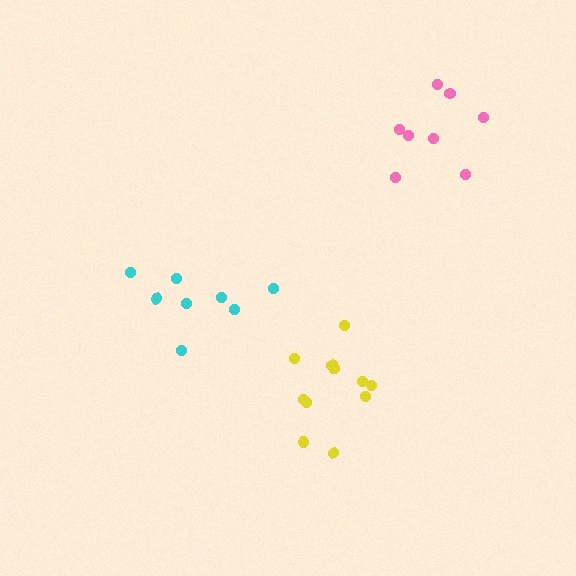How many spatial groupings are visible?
There are 3 spatial groupings.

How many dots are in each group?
Group 1: 8 dots, Group 2: 11 dots, Group 3: 8 dots (27 total).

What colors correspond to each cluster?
The clusters are colored: cyan, yellow, pink.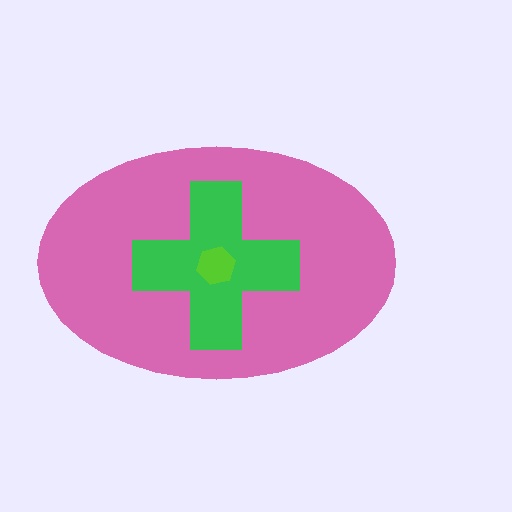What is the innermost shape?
The lime hexagon.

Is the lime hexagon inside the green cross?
Yes.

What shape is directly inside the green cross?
The lime hexagon.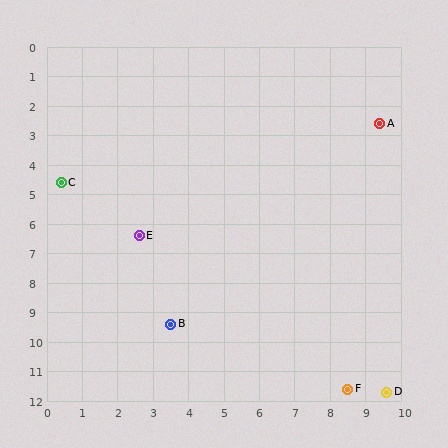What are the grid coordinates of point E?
Point E is at approximately (2.6, 6.4).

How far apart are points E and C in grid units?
Points E and C are about 2.8 grid units apart.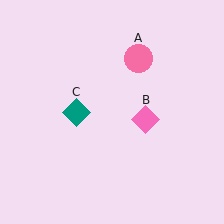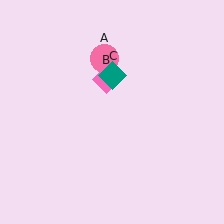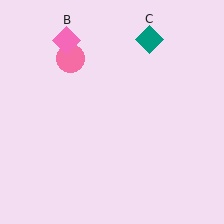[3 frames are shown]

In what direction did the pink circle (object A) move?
The pink circle (object A) moved left.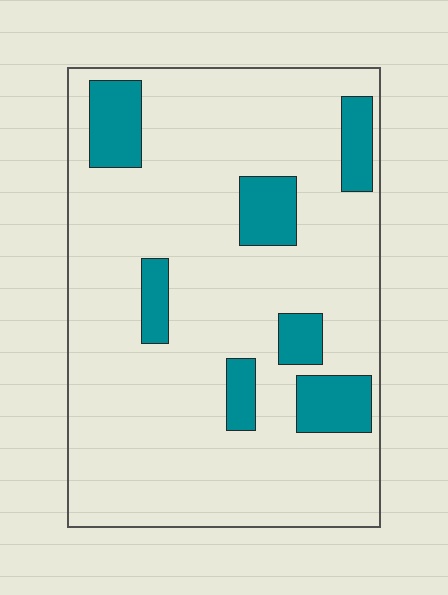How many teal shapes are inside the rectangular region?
7.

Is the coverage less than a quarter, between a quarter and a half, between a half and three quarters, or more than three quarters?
Less than a quarter.